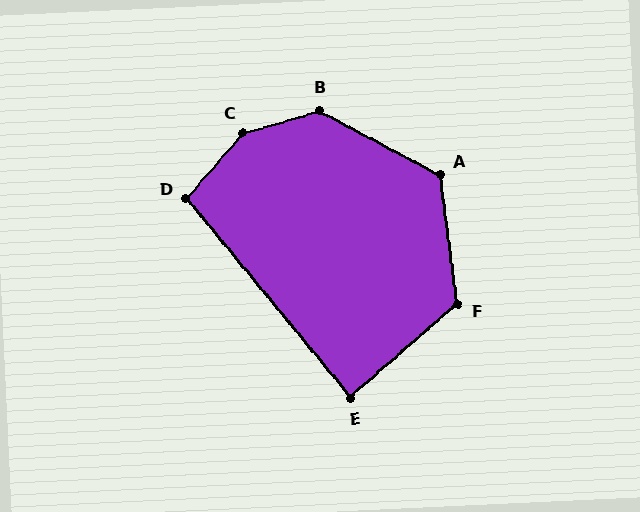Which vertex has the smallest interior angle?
E, at approximately 88 degrees.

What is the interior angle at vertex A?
Approximately 125 degrees (obtuse).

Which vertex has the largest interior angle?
C, at approximately 147 degrees.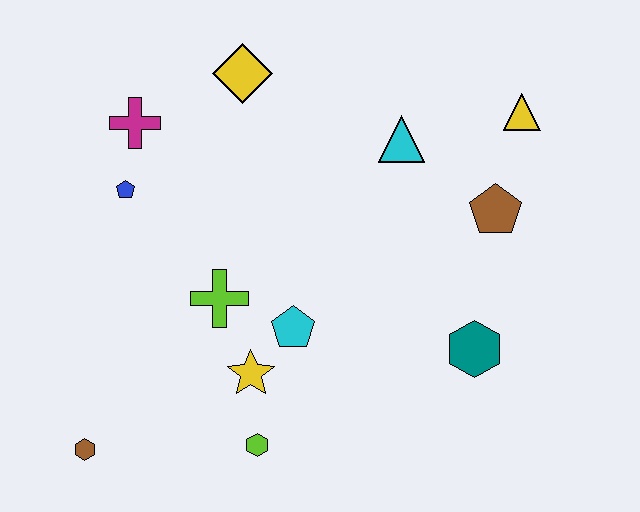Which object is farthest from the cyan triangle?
The brown hexagon is farthest from the cyan triangle.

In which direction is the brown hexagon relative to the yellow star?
The brown hexagon is to the left of the yellow star.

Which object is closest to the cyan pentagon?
The yellow star is closest to the cyan pentagon.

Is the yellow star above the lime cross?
No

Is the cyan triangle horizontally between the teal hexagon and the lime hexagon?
Yes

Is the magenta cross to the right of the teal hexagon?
No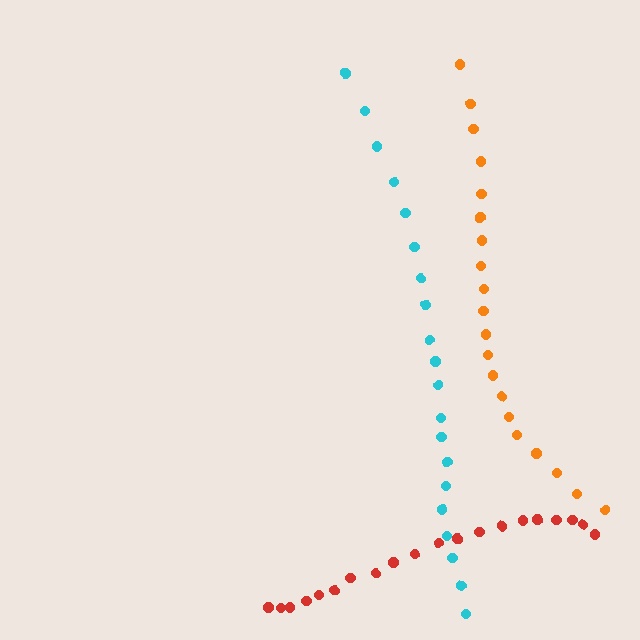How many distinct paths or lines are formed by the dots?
There are 3 distinct paths.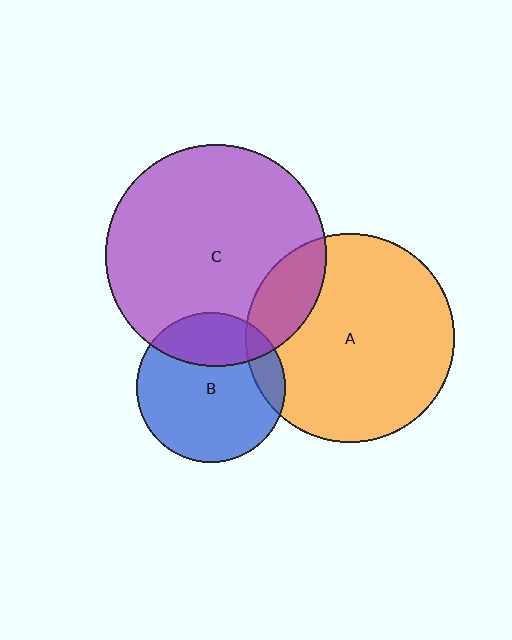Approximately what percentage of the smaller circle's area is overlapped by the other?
Approximately 15%.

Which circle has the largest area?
Circle C (purple).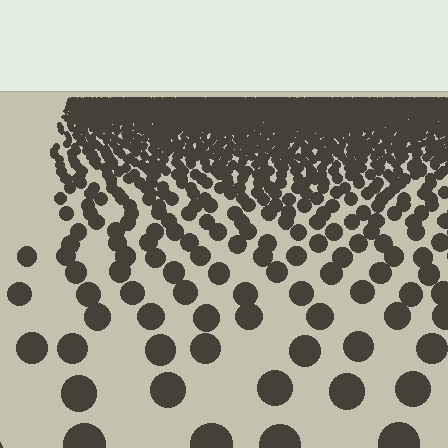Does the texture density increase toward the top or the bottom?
Density increases toward the top.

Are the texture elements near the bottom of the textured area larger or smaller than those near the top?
Larger. Near the bottom, elements are closer to the viewer and appear at a bigger on-screen size.